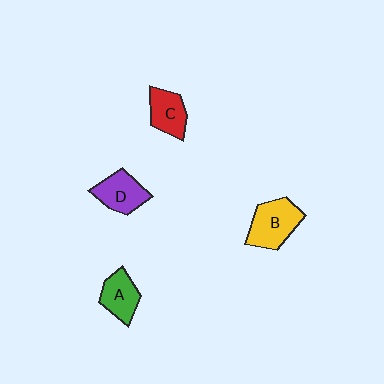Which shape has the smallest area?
Shape A (green).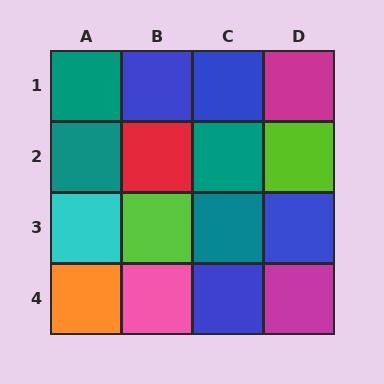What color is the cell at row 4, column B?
Pink.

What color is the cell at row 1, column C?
Blue.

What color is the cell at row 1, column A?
Teal.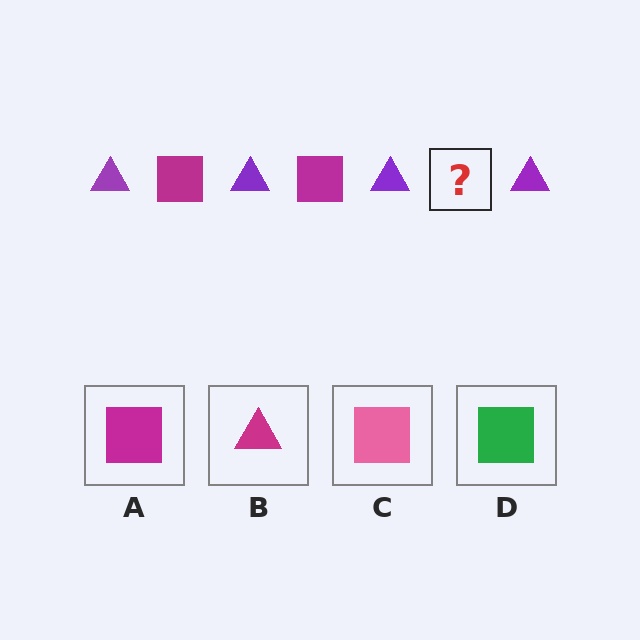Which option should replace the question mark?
Option A.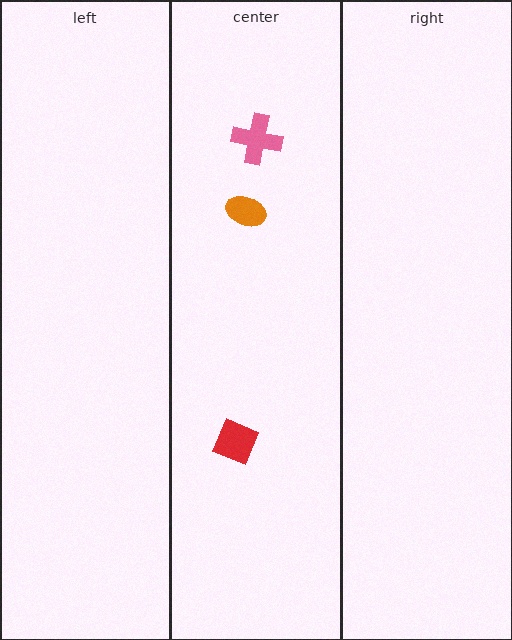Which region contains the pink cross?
The center region.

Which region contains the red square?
The center region.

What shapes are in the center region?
The red square, the pink cross, the orange ellipse.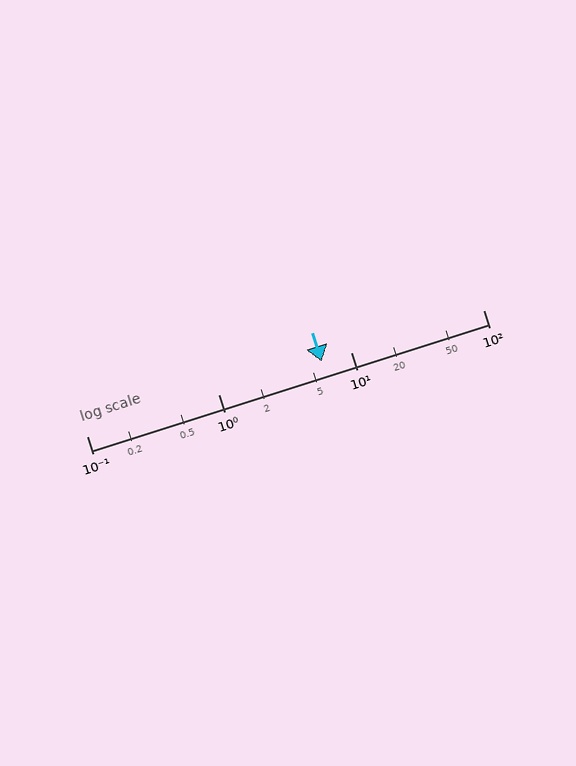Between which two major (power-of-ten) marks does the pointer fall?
The pointer is between 1 and 10.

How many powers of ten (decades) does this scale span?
The scale spans 3 decades, from 0.1 to 100.